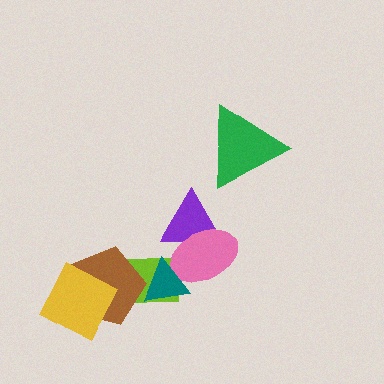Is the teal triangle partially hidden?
Yes, it is partially covered by another shape.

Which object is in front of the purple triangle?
The pink ellipse is in front of the purple triangle.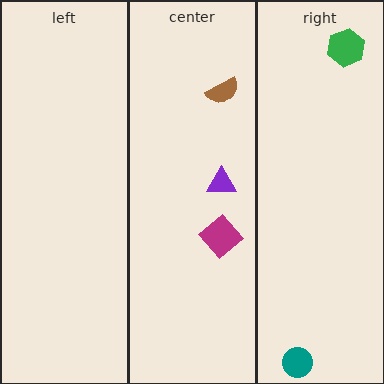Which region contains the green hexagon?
The right region.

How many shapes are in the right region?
2.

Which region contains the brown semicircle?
The center region.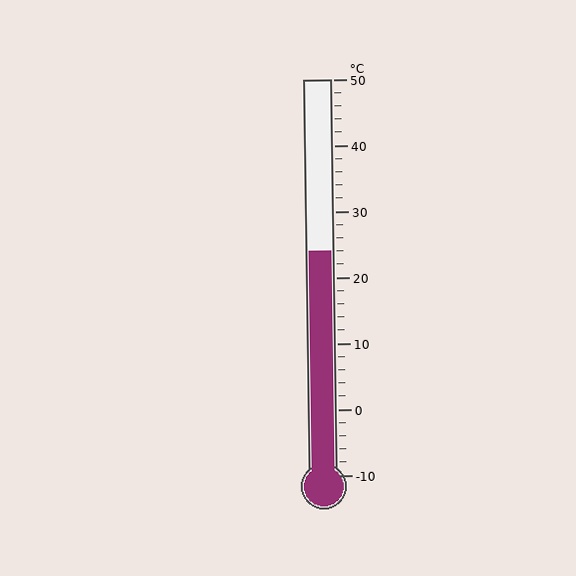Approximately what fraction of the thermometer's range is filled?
The thermometer is filled to approximately 55% of its range.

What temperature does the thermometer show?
The thermometer shows approximately 24°C.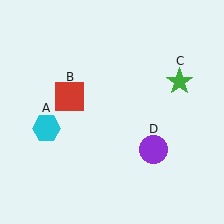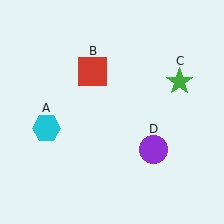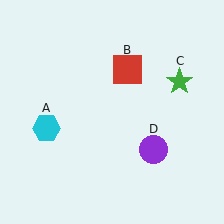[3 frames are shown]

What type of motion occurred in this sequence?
The red square (object B) rotated clockwise around the center of the scene.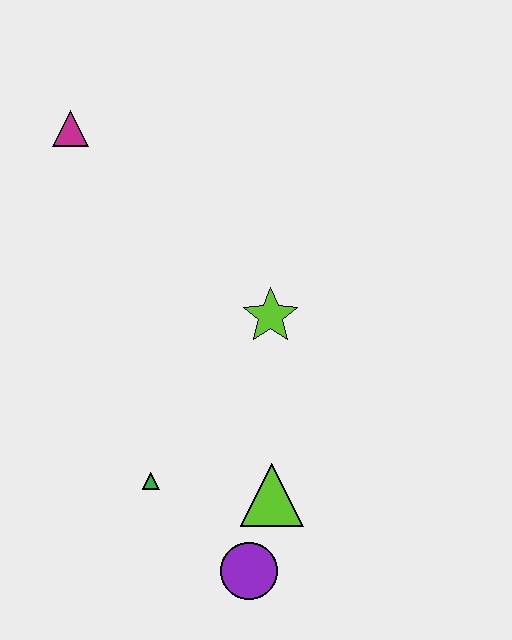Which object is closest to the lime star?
The lime triangle is closest to the lime star.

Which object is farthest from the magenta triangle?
The purple circle is farthest from the magenta triangle.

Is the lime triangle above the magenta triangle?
No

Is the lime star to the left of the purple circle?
No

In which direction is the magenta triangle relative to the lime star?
The magenta triangle is to the left of the lime star.